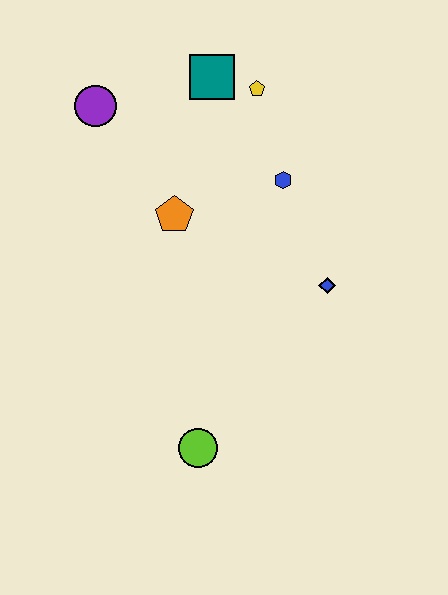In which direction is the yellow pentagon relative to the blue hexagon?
The yellow pentagon is above the blue hexagon.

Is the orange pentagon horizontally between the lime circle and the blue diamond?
No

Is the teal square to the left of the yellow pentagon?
Yes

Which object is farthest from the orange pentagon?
The lime circle is farthest from the orange pentagon.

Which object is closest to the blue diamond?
The blue hexagon is closest to the blue diamond.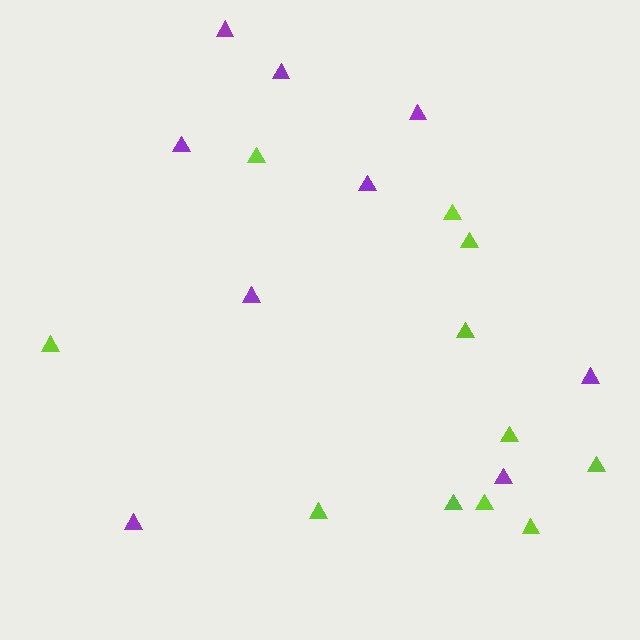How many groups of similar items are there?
There are 2 groups: one group of lime triangles (11) and one group of purple triangles (9).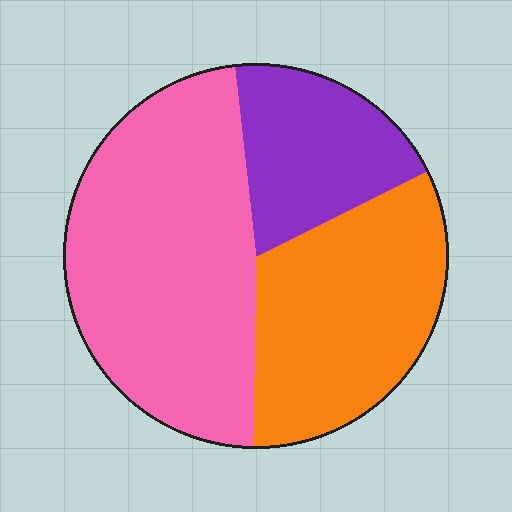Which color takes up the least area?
Purple, at roughly 20%.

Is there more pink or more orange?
Pink.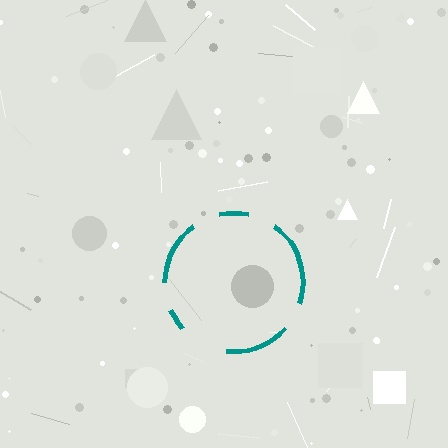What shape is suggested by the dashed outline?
The dashed outline suggests a circle.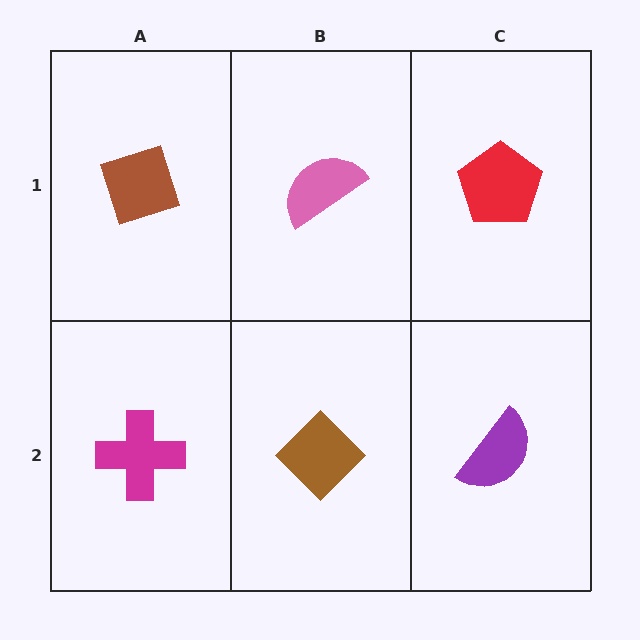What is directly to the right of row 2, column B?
A purple semicircle.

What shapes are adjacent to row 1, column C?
A purple semicircle (row 2, column C), a pink semicircle (row 1, column B).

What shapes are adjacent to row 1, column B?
A brown diamond (row 2, column B), a brown diamond (row 1, column A), a red pentagon (row 1, column C).